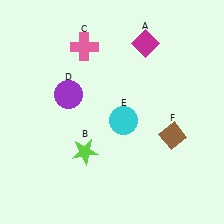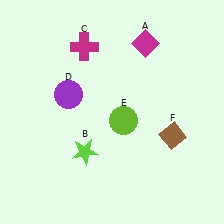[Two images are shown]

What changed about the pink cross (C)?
In Image 1, C is pink. In Image 2, it changed to magenta.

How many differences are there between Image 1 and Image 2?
There are 2 differences between the two images.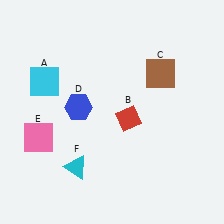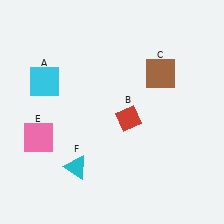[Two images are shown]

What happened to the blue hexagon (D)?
The blue hexagon (D) was removed in Image 2. It was in the top-left area of Image 1.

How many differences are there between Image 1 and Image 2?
There is 1 difference between the two images.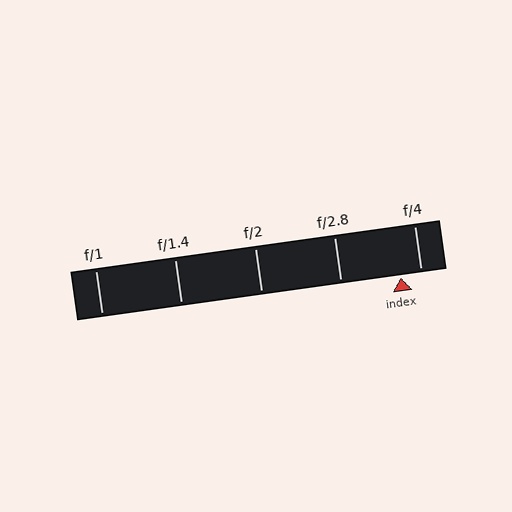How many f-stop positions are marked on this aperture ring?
There are 5 f-stop positions marked.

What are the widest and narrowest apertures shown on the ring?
The widest aperture shown is f/1 and the narrowest is f/4.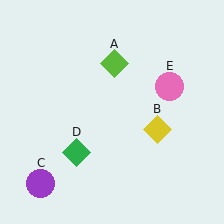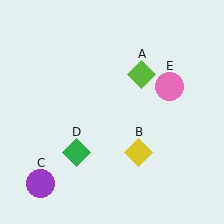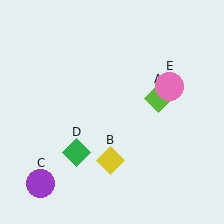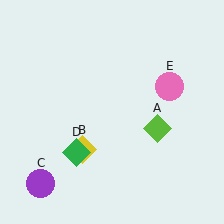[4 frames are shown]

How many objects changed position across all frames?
2 objects changed position: lime diamond (object A), yellow diamond (object B).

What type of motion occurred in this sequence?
The lime diamond (object A), yellow diamond (object B) rotated clockwise around the center of the scene.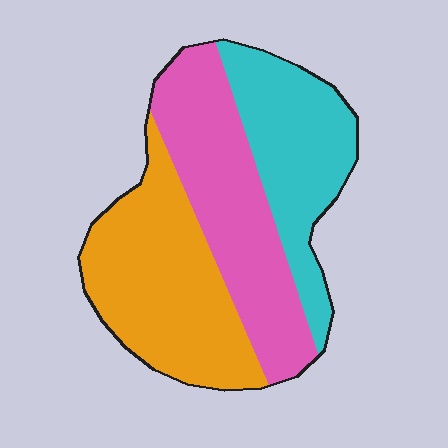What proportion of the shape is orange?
Orange covers 37% of the shape.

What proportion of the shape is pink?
Pink takes up about one third (1/3) of the shape.